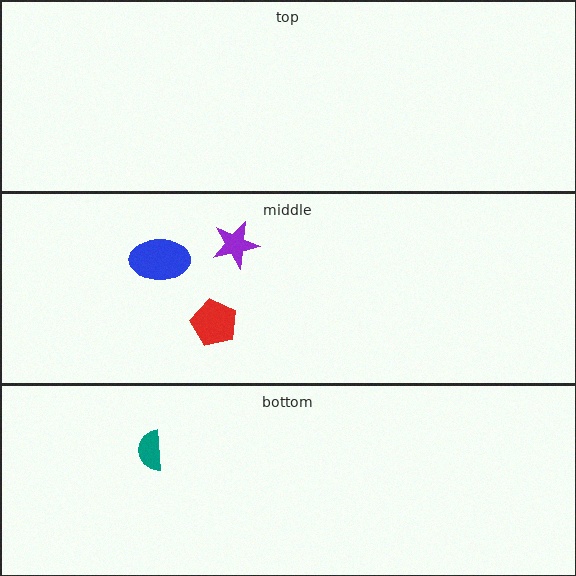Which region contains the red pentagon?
The middle region.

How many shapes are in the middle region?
3.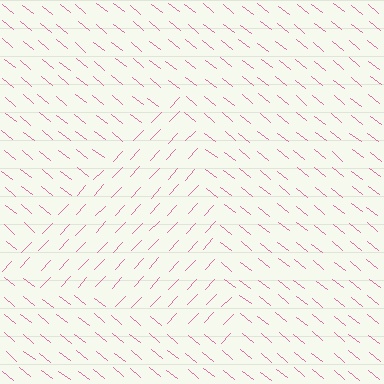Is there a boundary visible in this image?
Yes, there is a texture boundary formed by a change in line orientation.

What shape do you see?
I see a triangle.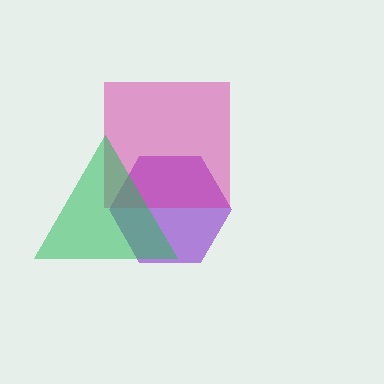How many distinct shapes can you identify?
There are 3 distinct shapes: a purple hexagon, a magenta square, a green triangle.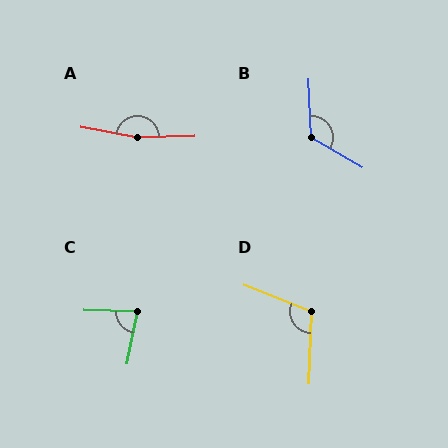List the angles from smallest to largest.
C (81°), D (109°), B (122°), A (169°).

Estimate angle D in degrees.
Approximately 109 degrees.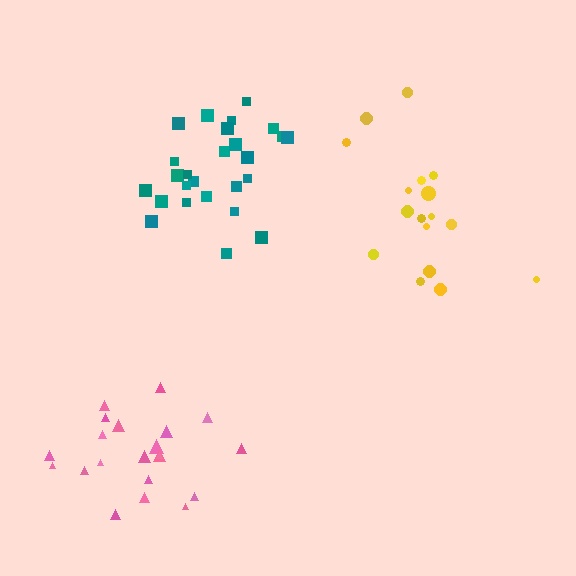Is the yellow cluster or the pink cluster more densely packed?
Pink.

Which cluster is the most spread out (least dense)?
Yellow.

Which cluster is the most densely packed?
Teal.